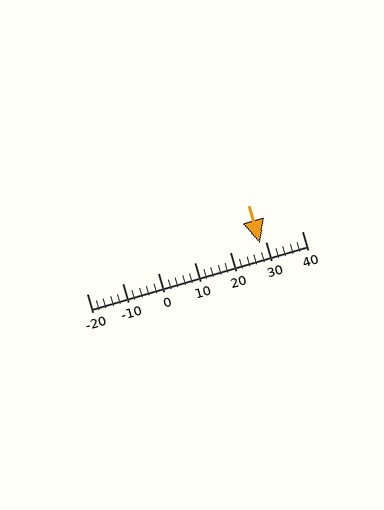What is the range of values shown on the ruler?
The ruler shows values from -20 to 40.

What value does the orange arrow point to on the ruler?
The orange arrow points to approximately 28.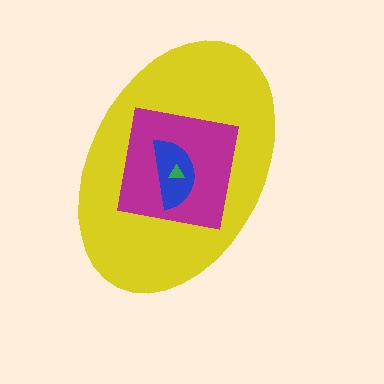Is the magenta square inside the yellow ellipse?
Yes.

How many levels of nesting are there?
4.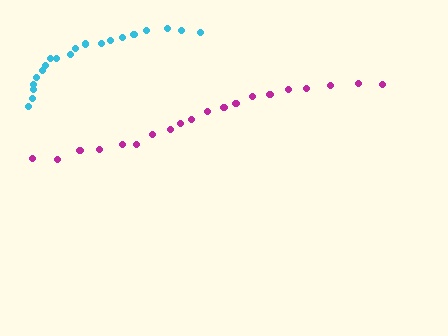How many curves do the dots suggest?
There are 2 distinct paths.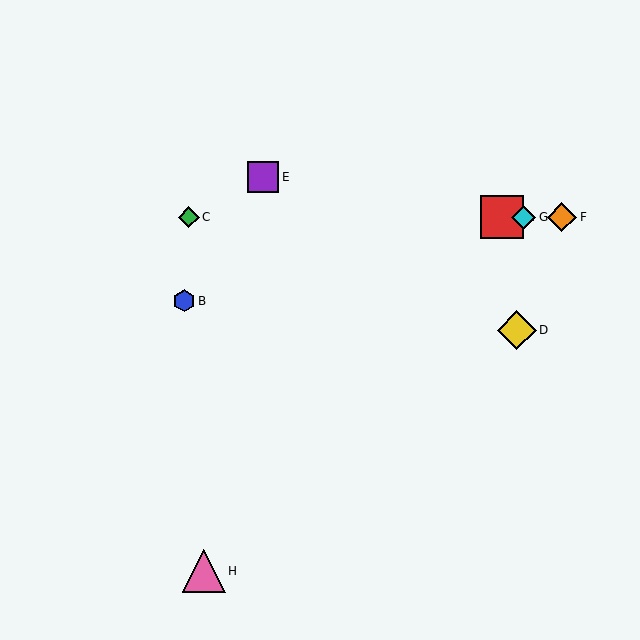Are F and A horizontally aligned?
Yes, both are at y≈217.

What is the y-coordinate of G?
Object G is at y≈217.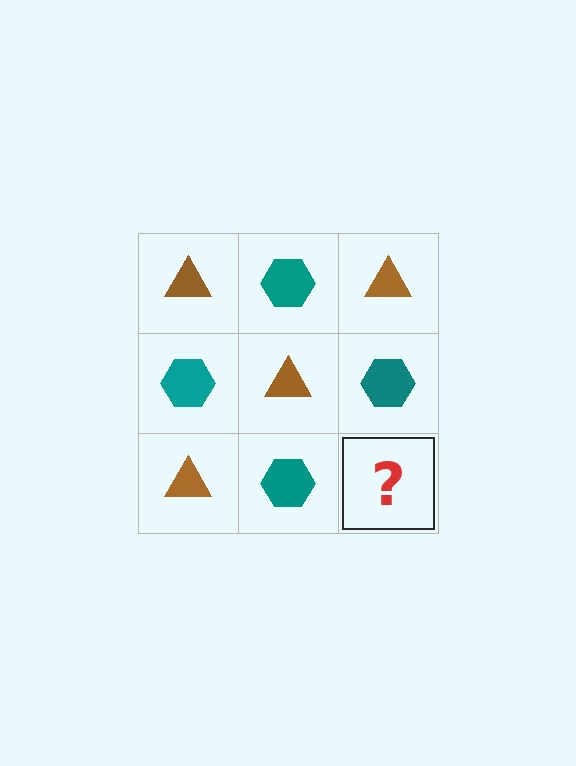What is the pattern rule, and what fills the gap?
The rule is that it alternates brown triangle and teal hexagon in a checkerboard pattern. The gap should be filled with a brown triangle.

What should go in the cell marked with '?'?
The missing cell should contain a brown triangle.